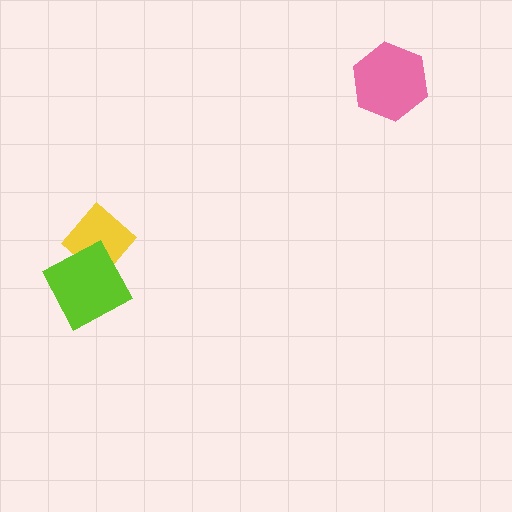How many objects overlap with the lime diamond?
1 object overlaps with the lime diamond.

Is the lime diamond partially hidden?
No, no other shape covers it.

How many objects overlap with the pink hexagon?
0 objects overlap with the pink hexagon.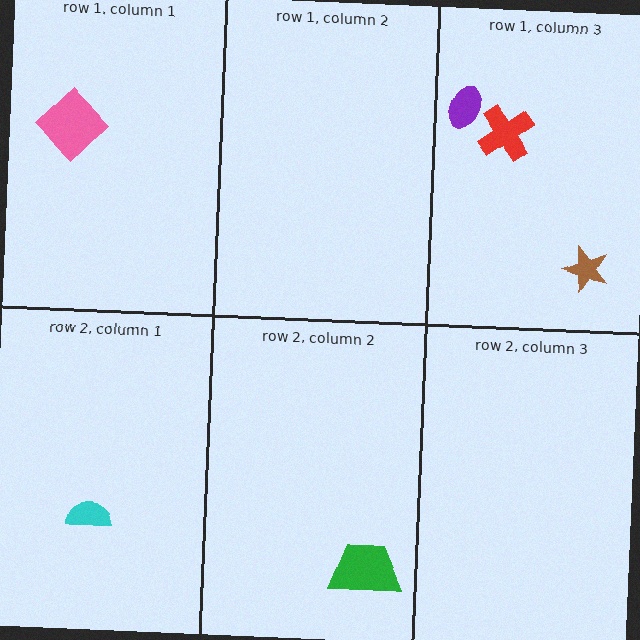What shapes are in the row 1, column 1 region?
The pink diamond.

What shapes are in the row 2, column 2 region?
The green trapezoid.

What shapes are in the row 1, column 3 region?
The red cross, the brown star, the purple ellipse.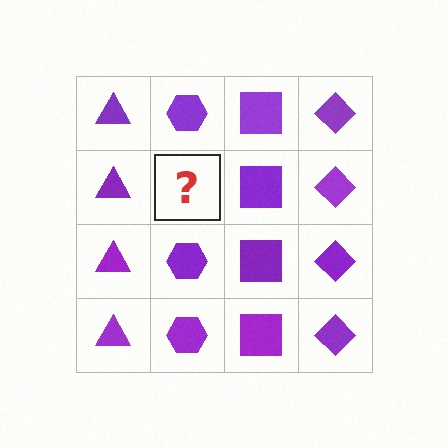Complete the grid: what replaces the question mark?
The question mark should be replaced with a purple hexagon.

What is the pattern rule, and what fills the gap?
The rule is that each column has a consistent shape. The gap should be filled with a purple hexagon.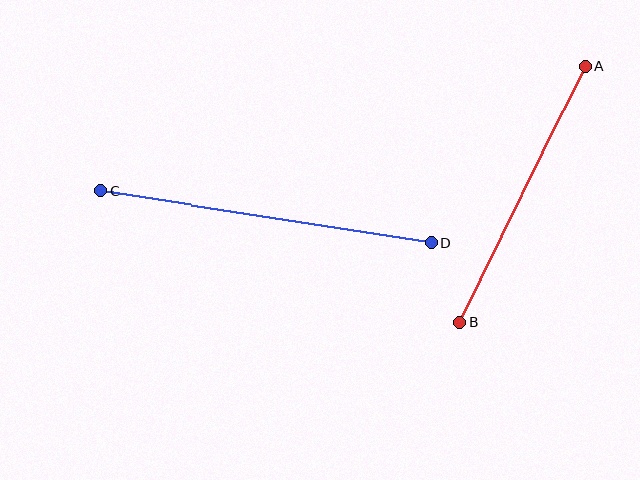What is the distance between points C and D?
The distance is approximately 335 pixels.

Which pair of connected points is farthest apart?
Points C and D are farthest apart.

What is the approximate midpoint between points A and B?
The midpoint is at approximately (522, 194) pixels.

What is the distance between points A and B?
The distance is approximately 285 pixels.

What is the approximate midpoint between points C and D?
The midpoint is at approximately (266, 217) pixels.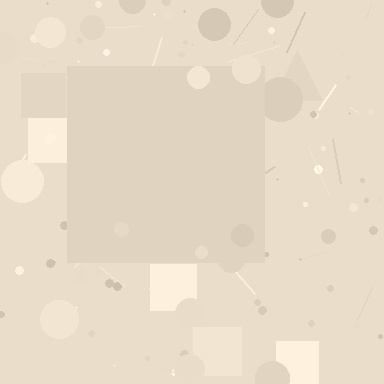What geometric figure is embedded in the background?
A square is embedded in the background.